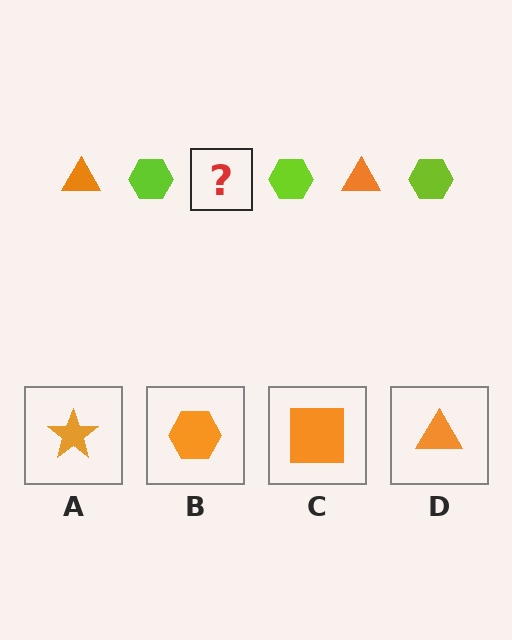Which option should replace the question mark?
Option D.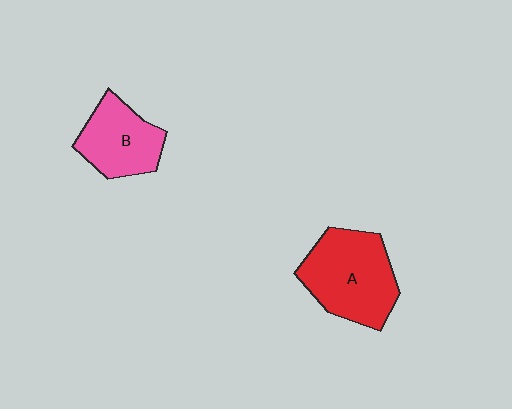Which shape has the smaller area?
Shape B (pink).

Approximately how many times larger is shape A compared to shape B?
Approximately 1.4 times.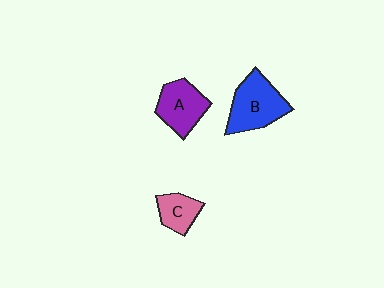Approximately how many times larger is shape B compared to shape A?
Approximately 1.2 times.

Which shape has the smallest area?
Shape C (pink).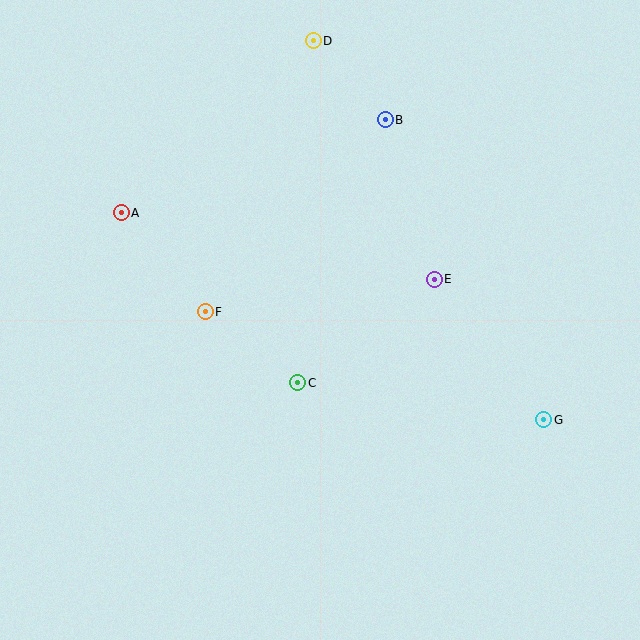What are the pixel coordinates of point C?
Point C is at (298, 383).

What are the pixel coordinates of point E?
Point E is at (434, 279).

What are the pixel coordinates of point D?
Point D is at (313, 41).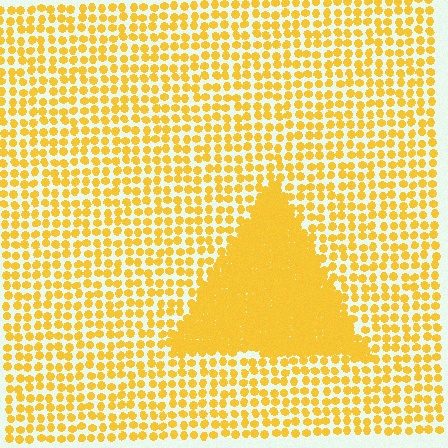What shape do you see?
I see a triangle.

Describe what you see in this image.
The image contains small yellow elements arranged at two different densities. A triangle-shaped region is visible where the elements are more densely packed than the surrounding area.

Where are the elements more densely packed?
The elements are more densely packed inside the triangle boundary.